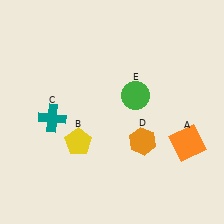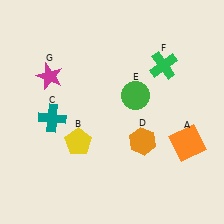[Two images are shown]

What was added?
A green cross (F), a magenta star (G) were added in Image 2.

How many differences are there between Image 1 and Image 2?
There are 2 differences between the two images.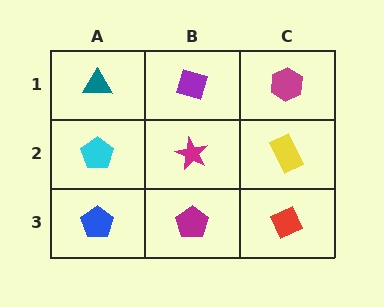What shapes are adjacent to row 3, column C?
A yellow rectangle (row 2, column C), a magenta pentagon (row 3, column B).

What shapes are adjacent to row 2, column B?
A purple diamond (row 1, column B), a magenta pentagon (row 3, column B), a cyan pentagon (row 2, column A), a yellow rectangle (row 2, column C).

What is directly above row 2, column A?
A teal triangle.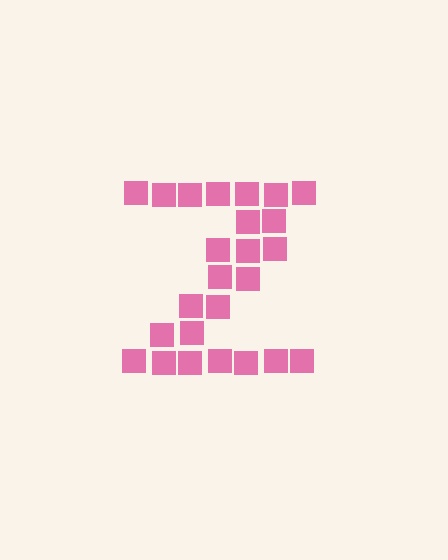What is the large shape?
The large shape is the letter Z.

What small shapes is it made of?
It is made of small squares.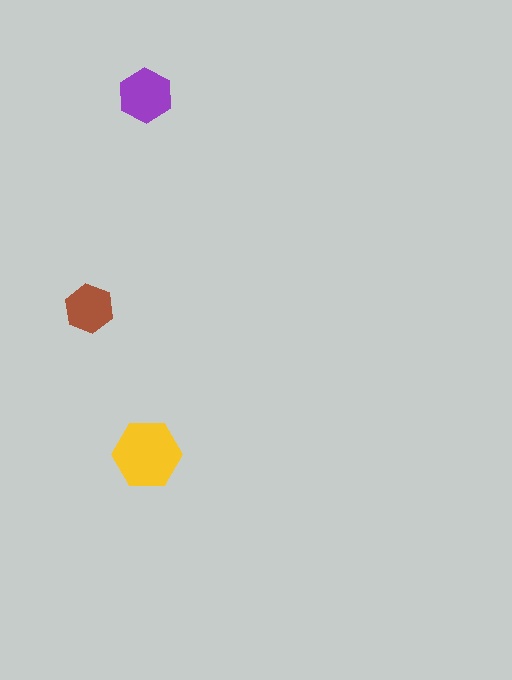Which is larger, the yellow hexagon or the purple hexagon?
The yellow one.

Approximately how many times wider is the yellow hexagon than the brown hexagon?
About 1.5 times wider.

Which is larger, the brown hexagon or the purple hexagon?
The purple one.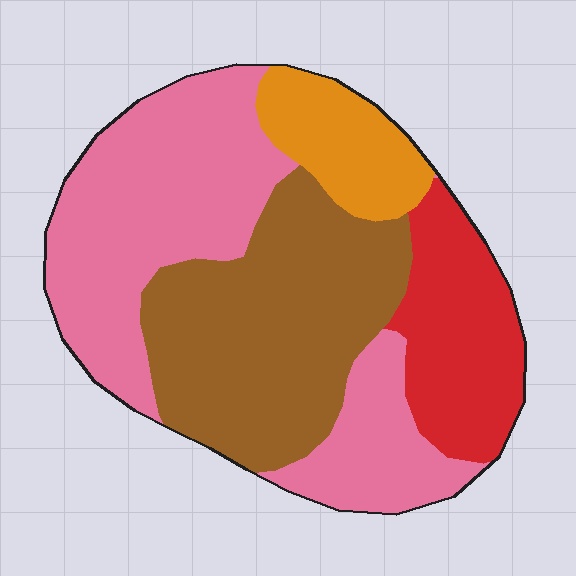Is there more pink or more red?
Pink.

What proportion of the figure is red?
Red covers about 15% of the figure.